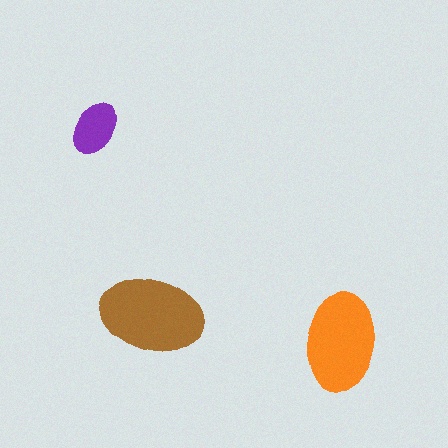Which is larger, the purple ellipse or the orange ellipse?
The orange one.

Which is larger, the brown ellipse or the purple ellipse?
The brown one.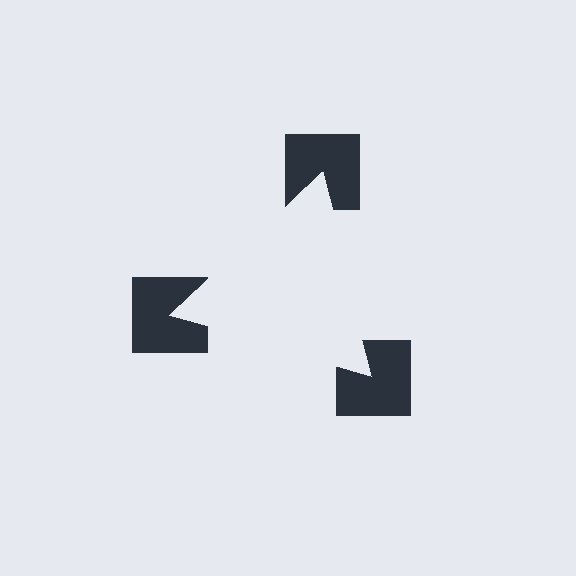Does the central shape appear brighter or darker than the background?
It typically appears slightly brighter than the background, even though no actual brightness change is drawn.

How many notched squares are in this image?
There are 3 — one at each vertex of the illusory triangle.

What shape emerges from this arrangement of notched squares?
An illusory triangle — its edges are inferred from the aligned wedge cuts in the notched squares, not physically drawn.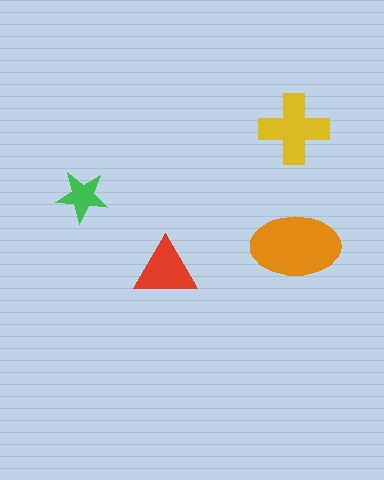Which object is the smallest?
The green star.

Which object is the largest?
The orange ellipse.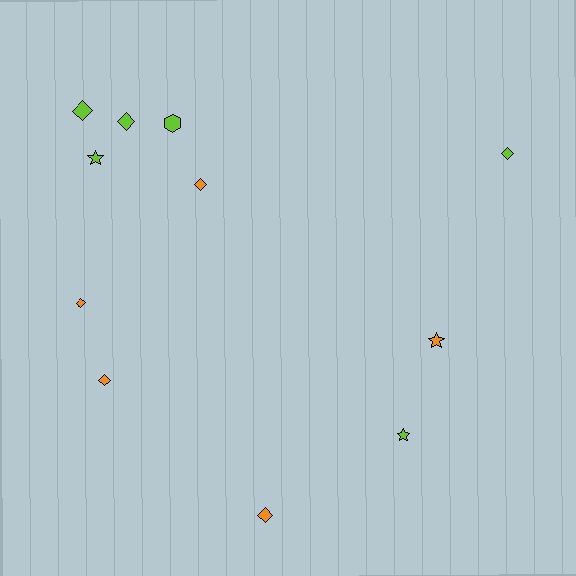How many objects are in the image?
There are 11 objects.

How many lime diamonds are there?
There are 3 lime diamonds.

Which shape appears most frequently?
Diamond, with 7 objects.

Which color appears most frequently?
Lime, with 6 objects.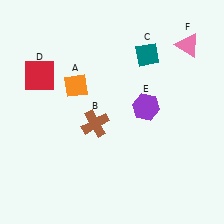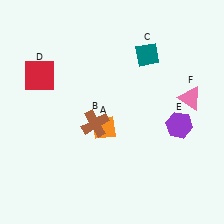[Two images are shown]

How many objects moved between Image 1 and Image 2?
3 objects moved between the two images.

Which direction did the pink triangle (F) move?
The pink triangle (F) moved down.